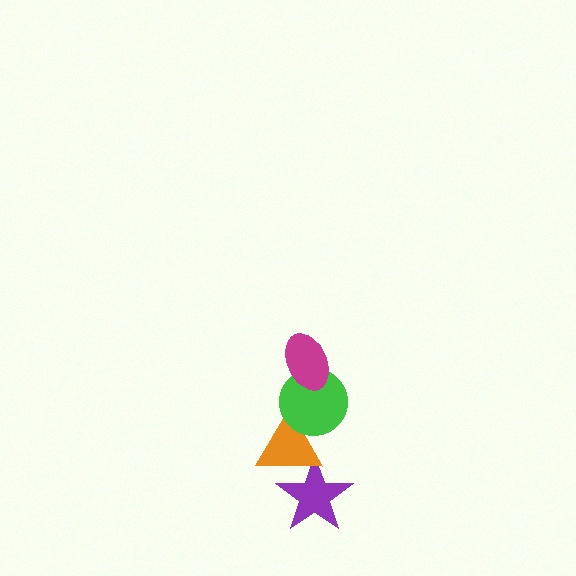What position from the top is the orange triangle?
The orange triangle is 3rd from the top.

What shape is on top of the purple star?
The orange triangle is on top of the purple star.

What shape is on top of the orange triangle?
The green circle is on top of the orange triangle.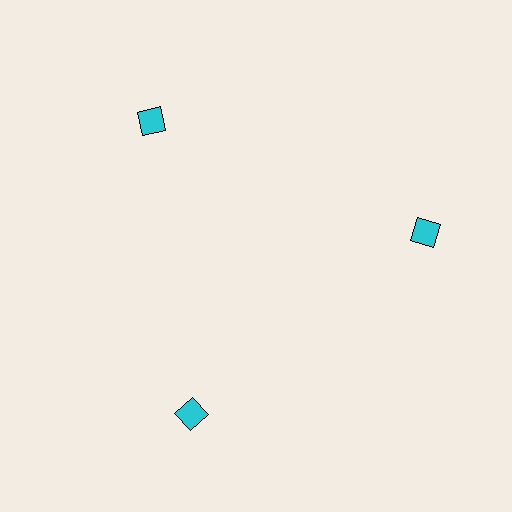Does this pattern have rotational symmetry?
Yes, this pattern has 3-fold rotational symmetry. It looks the same after rotating 120 degrees around the center.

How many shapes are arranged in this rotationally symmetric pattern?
There are 3 shapes, arranged in 3 groups of 1.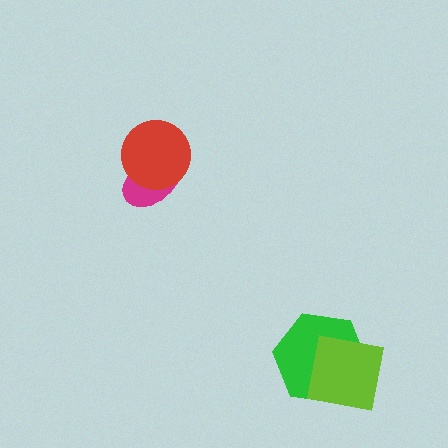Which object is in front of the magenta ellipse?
The red circle is in front of the magenta ellipse.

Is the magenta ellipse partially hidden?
Yes, it is partially covered by another shape.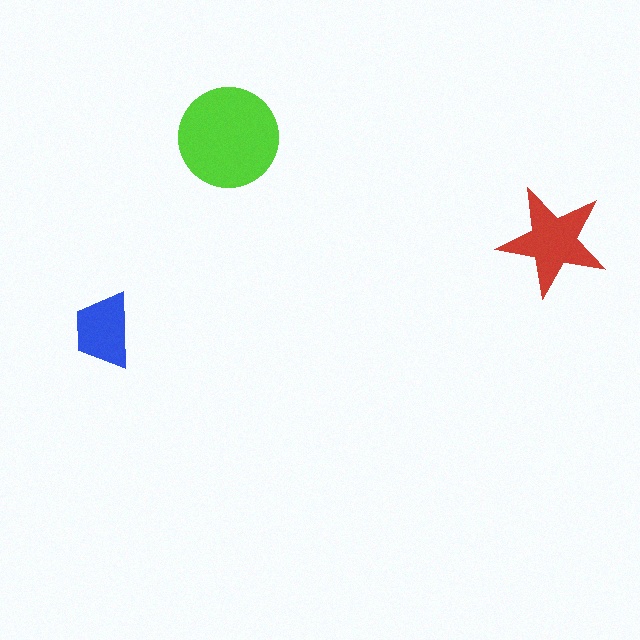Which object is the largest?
The lime circle.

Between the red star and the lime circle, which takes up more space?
The lime circle.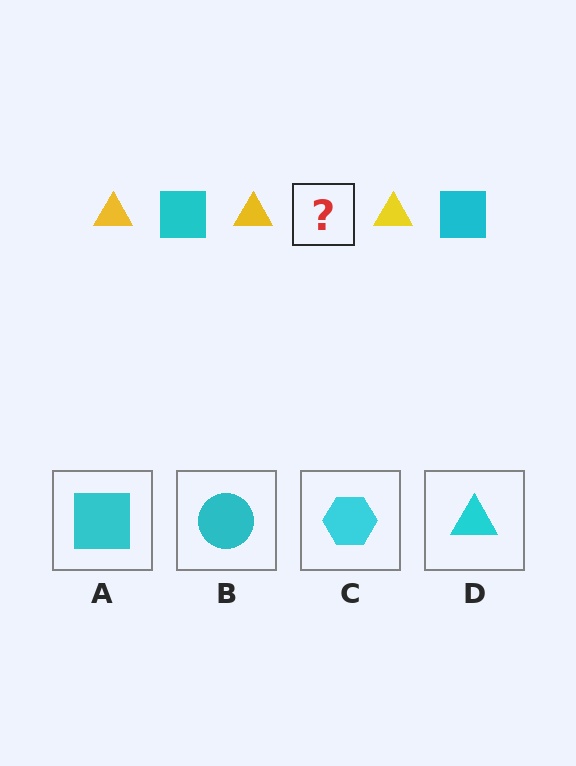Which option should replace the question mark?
Option A.